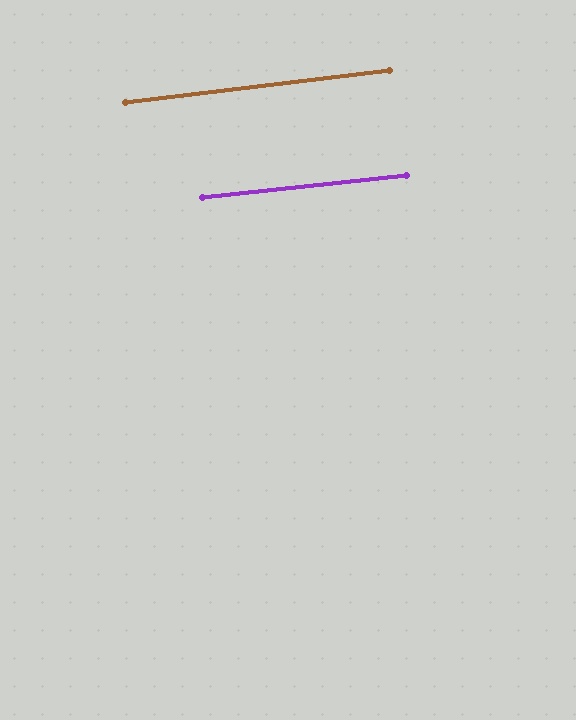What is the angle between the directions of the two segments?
Approximately 1 degree.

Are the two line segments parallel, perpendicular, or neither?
Parallel — their directions differ by only 1.0°.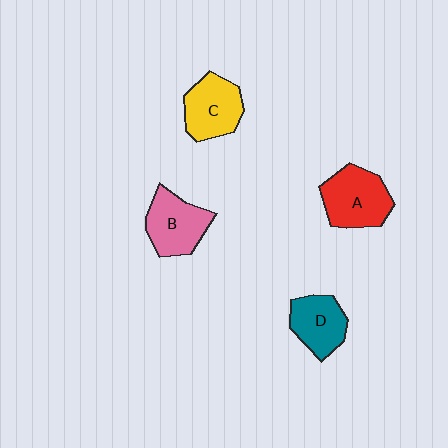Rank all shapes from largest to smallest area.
From largest to smallest: A (red), B (pink), C (yellow), D (teal).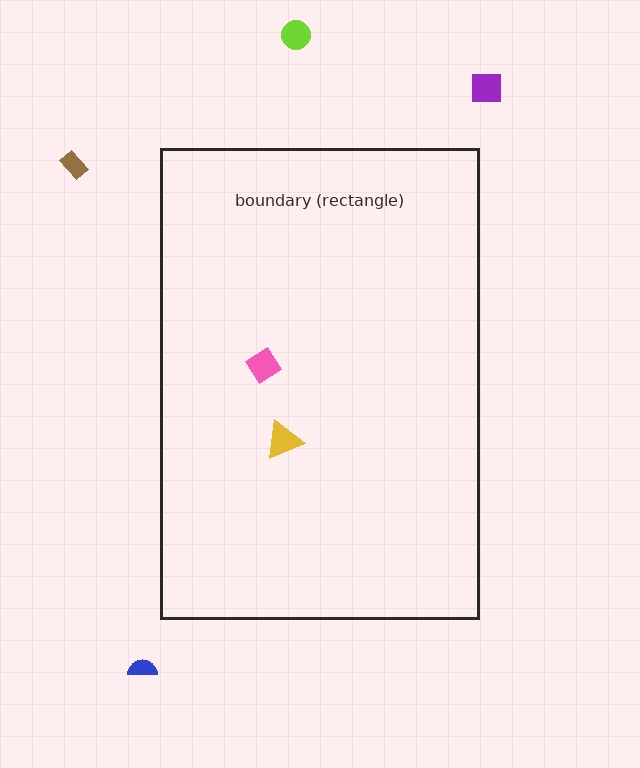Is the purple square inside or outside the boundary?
Outside.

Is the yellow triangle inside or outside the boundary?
Inside.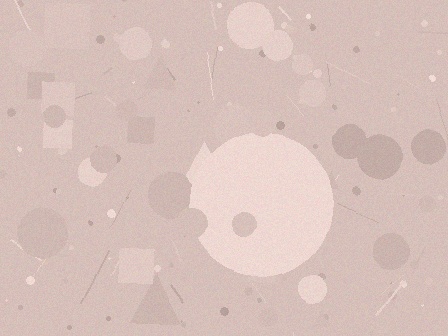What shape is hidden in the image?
A circle is hidden in the image.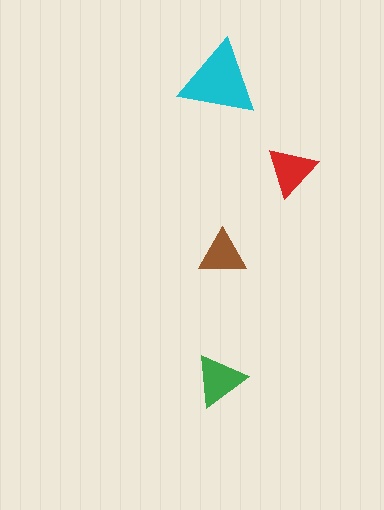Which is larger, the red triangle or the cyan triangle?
The cyan one.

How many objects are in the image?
There are 4 objects in the image.